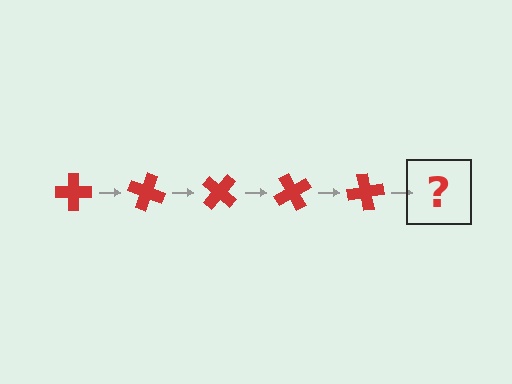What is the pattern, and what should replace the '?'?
The pattern is that the cross rotates 20 degrees each step. The '?' should be a red cross rotated 100 degrees.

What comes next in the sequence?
The next element should be a red cross rotated 100 degrees.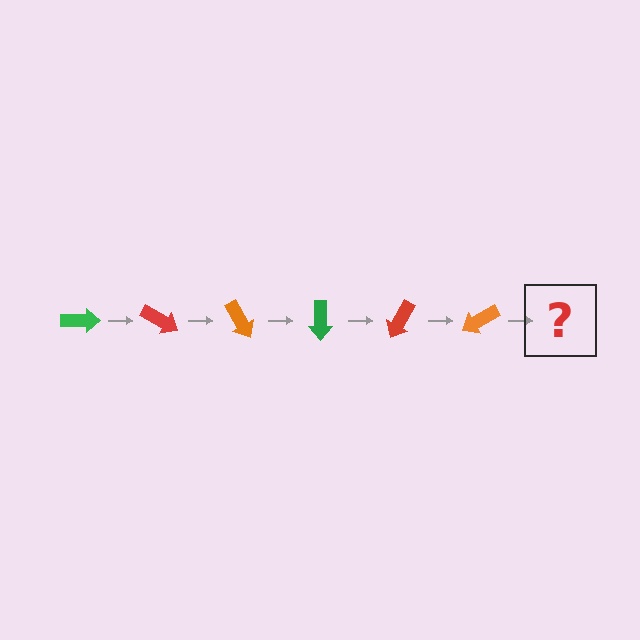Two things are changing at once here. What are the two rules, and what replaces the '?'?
The two rules are that it rotates 30 degrees each step and the color cycles through green, red, and orange. The '?' should be a green arrow, rotated 180 degrees from the start.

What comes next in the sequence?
The next element should be a green arrow, rotated 180 degrees from the start.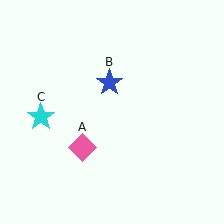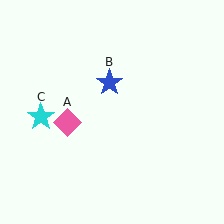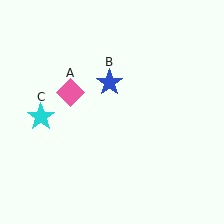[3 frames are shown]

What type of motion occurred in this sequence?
The pink diamond (object A) rotated clockwise around the center of the scene.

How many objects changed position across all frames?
1 object changed position: pink diamond (object A).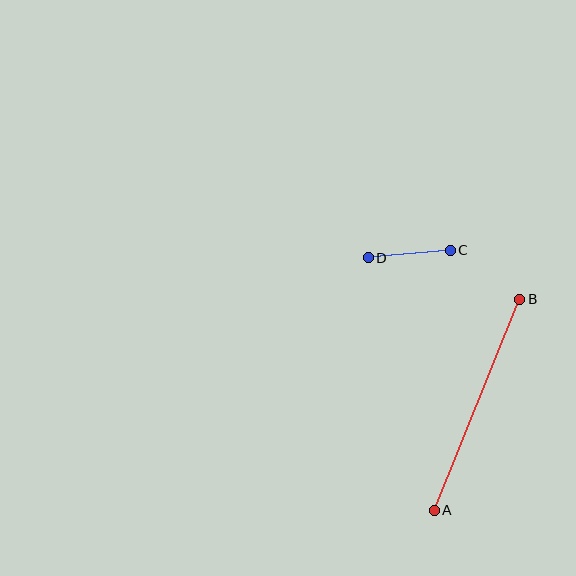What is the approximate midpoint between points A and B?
The midpoint is at approximately (477, 405) pixels.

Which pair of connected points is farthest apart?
Points A and B are farthest apart.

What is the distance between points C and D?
The distance is approximately 83 pixels.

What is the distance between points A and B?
The distance is approximately 228 pixels.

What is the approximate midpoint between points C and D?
The midpoint is at approximately (409, 254) pixels.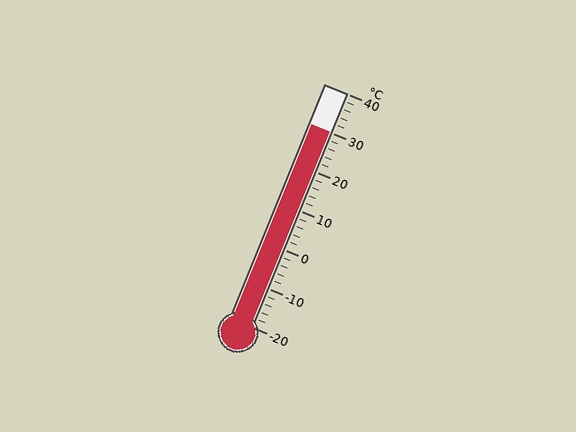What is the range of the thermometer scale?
The thermometer scale ranges from -20°C to 40°C.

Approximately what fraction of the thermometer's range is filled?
The thermometer is filled to approximately 85% of its range.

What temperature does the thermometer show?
The thermometer shows approximately 30°C.